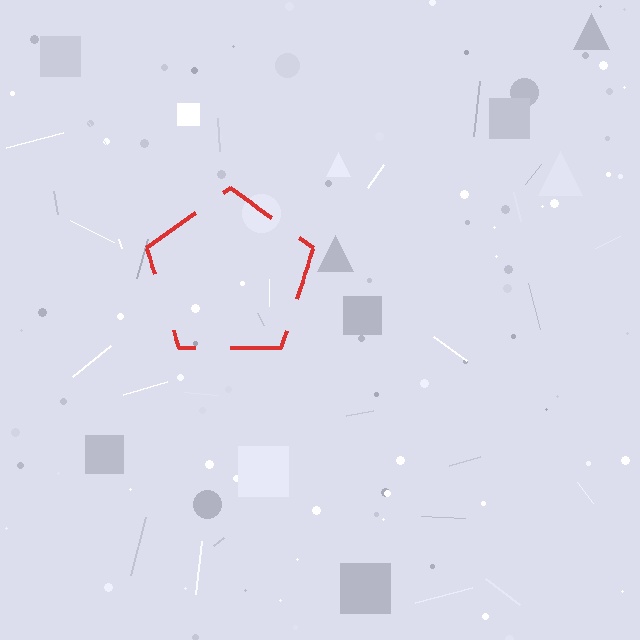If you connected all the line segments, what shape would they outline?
They would outline a pentagon.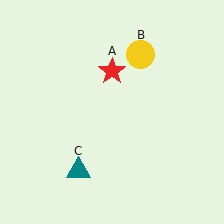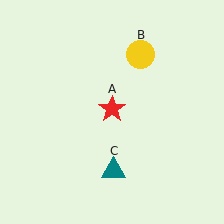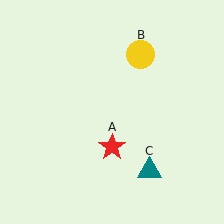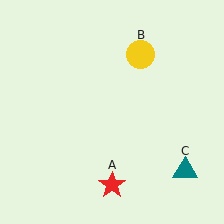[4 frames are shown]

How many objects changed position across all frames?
2 objects changed position: red star (object A), teal triangle (object C).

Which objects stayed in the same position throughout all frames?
Yellow circle (object B) remained stationary.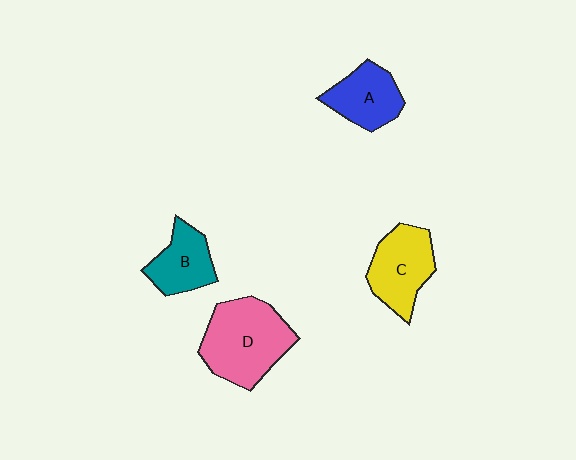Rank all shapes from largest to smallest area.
From largest to smallest: D (pink), C (yellow), A (blue), B (teal).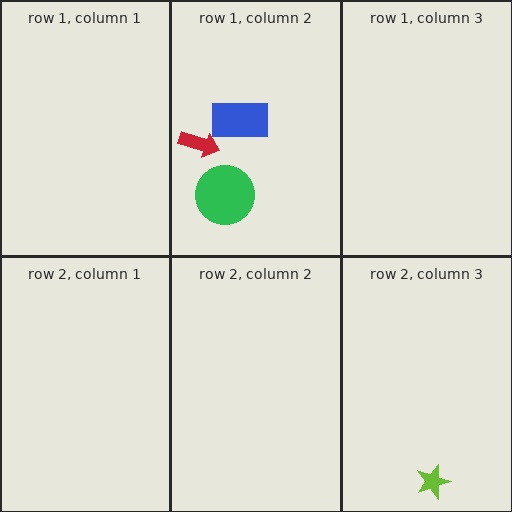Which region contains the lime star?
The row 2, column 3 region.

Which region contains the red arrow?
The row 1, column 2 region.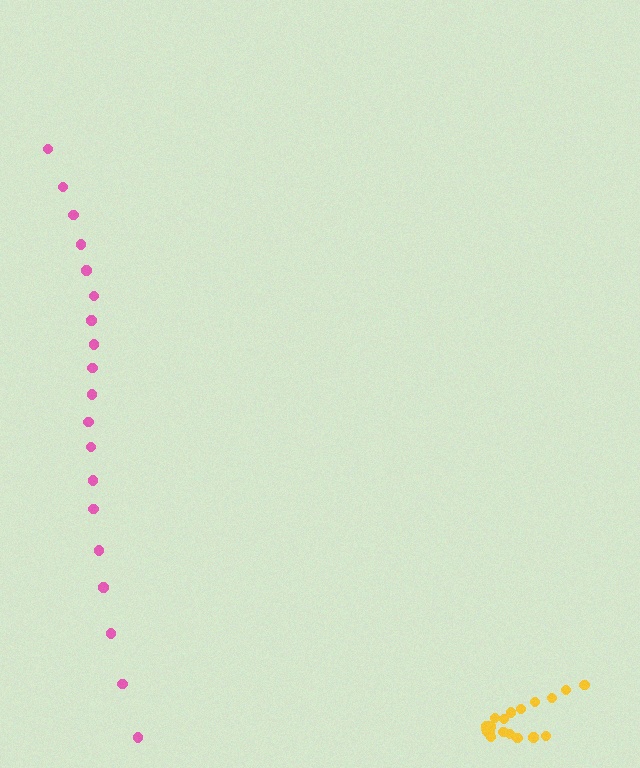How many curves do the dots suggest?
There are 2 distinct paths.